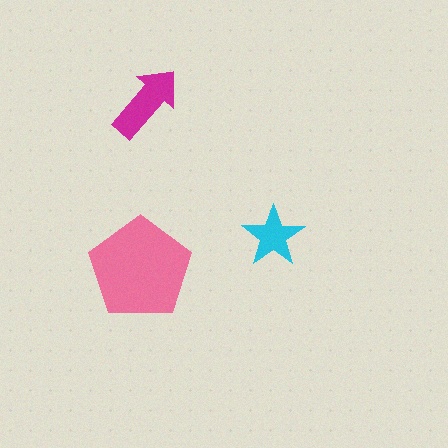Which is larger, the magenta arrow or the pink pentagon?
The pink pentagon.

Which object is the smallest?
The cyan star.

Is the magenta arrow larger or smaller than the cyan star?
Larger.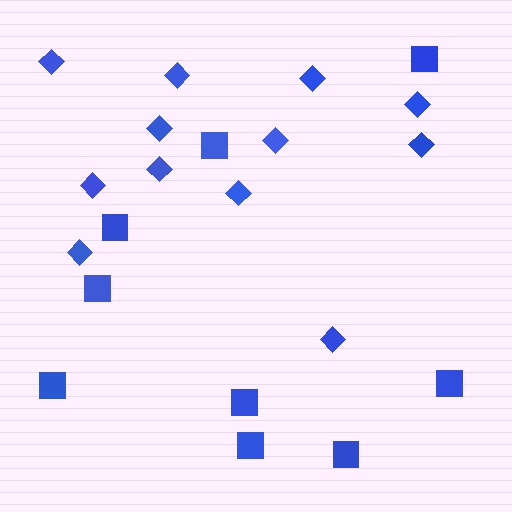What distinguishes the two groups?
There are 2 groups: one group of squares (9) and one group of diamonds (12).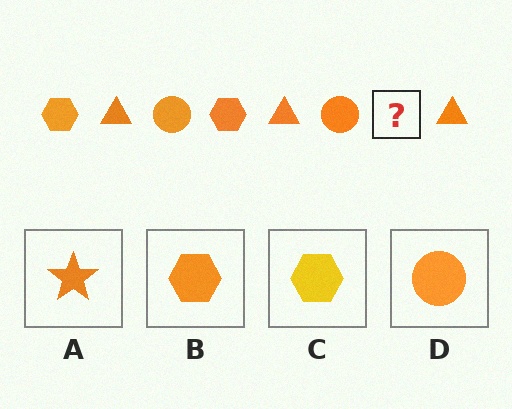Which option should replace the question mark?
Option B.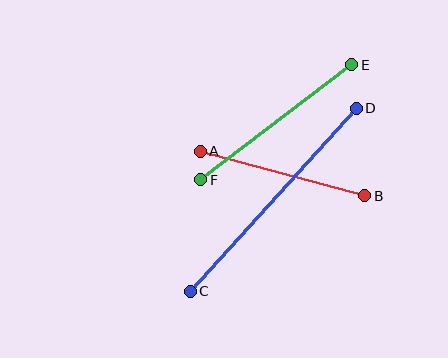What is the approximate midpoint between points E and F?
The midpoint is at approximately (276, 122) pixels.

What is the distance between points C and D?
The distance is approximately 247 pixels.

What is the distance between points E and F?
The distance is approximately 190 pixels.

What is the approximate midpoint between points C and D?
The midpoint is at approximately (273, 200) pixels.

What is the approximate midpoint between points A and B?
The midpoint is at approximately (283, 174) pixels.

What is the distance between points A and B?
The distance is approximately 170 pixels.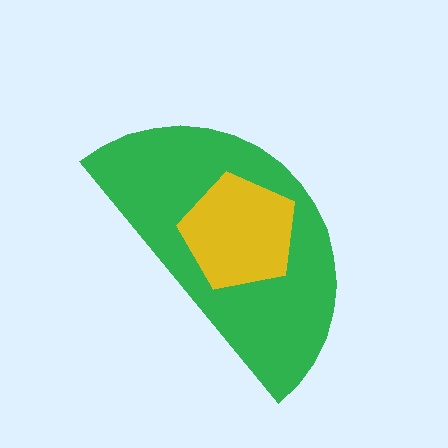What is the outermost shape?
The green semicircle.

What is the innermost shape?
The yellow pentagon.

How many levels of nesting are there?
2.